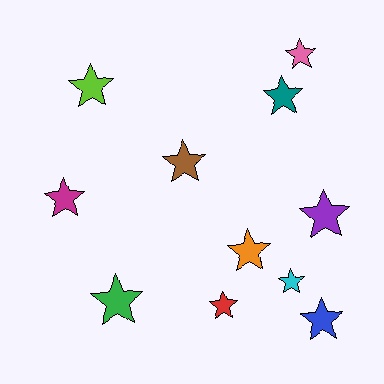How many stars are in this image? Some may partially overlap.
There are 11 stars.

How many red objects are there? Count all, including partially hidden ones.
There is 1 red object.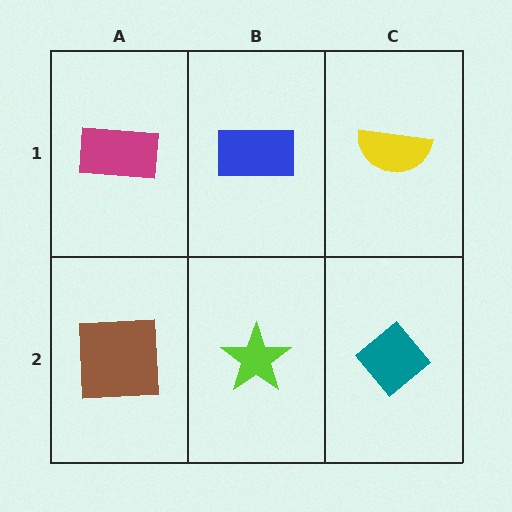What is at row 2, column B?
A lime star.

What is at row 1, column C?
A yellow semicircle.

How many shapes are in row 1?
3 shapes.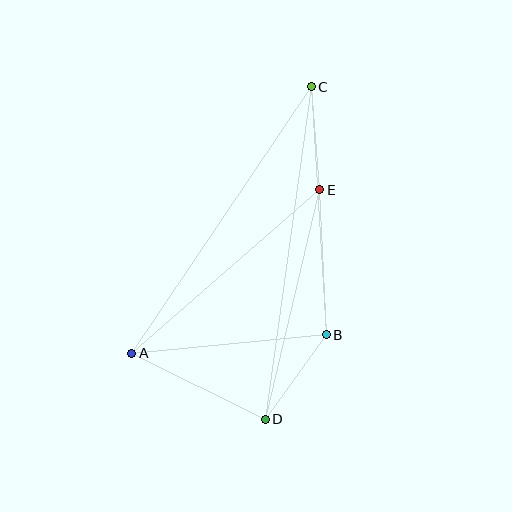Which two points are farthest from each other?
Points C and D are farthest from each other.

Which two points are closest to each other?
Points C and E are closest to each other.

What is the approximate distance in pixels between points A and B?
The distance between A and B is approximately 195 pixels.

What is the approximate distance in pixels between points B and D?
The distance between B and D is approximately 104 pixels.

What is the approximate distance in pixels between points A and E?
The distance between A and E is approximately 249 pixels.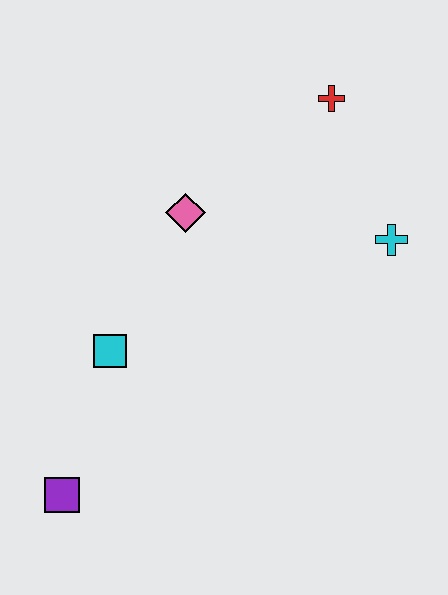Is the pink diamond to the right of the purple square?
Yes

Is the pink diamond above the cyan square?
Yes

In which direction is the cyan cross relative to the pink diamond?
The cyan cross is to the right of the pink diamond.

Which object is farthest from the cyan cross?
The purple square is farthest from the cyan cross.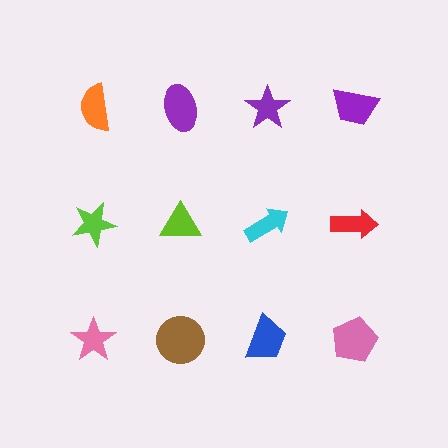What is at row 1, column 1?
An orange semicircle.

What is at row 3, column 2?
A brown circle.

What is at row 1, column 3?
A purple star.